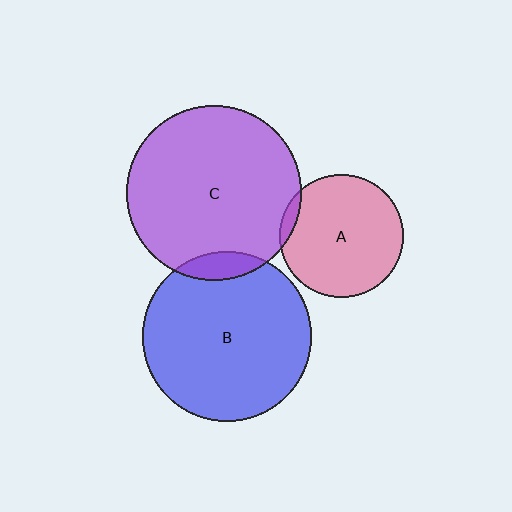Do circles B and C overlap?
Yes.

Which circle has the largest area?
Circle C (purple).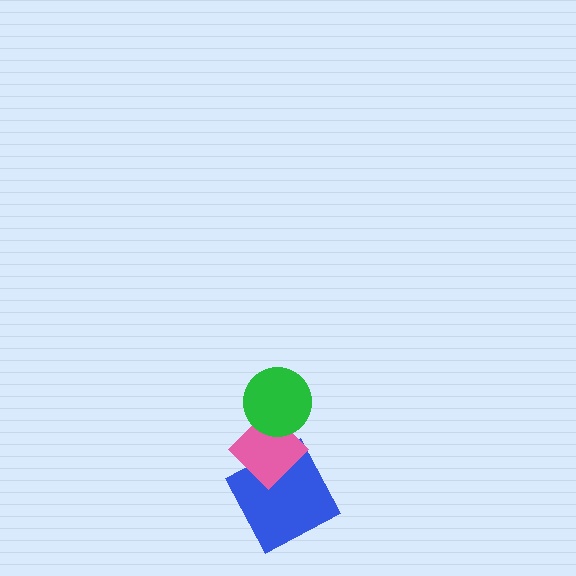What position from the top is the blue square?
The blue square is 3rd from the top.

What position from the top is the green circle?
The green circle is 1st from the top.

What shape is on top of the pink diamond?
The green circle is on top of the pink diamond.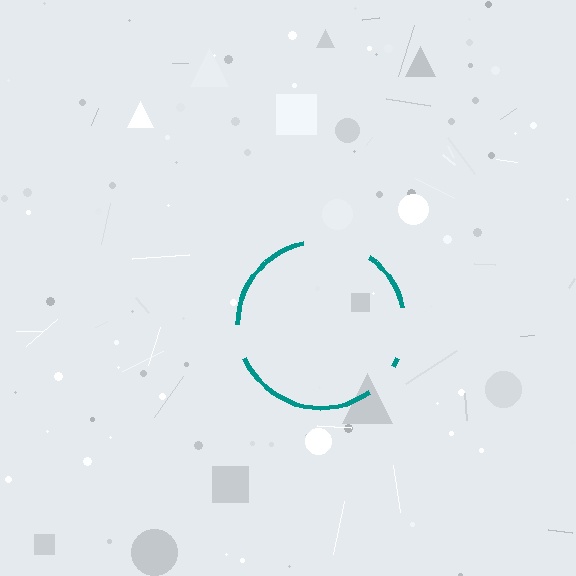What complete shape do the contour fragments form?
The contour fragments form a circle.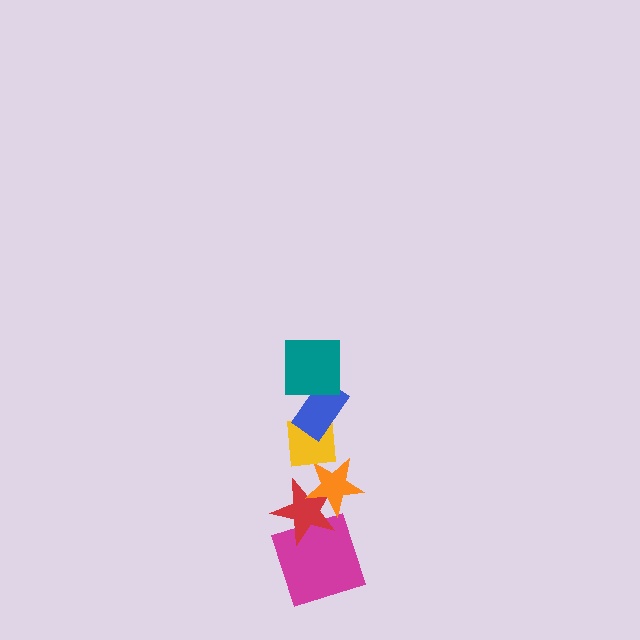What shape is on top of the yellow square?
The blue rectangle is on top of the yellow square.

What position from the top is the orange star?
The orange star is 4th from the top.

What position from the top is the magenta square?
The magenta square is 6th from the top.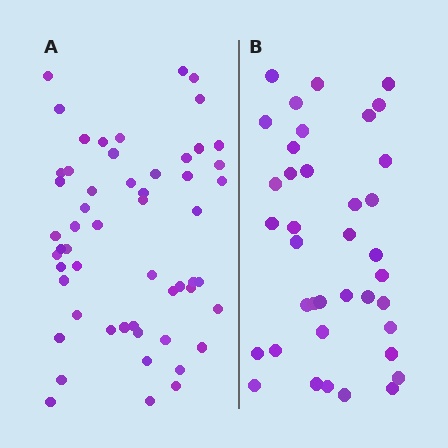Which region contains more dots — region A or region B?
Region A (the left region) has more dots.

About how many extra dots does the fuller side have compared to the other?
Region A has approximately 15 more dots than region B.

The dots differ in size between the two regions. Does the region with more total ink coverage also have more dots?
No. Region B has more total ink coverage because its dots are larger, but region A actually contains more individual dots. Total area can be misleading — the number of items is what matters here.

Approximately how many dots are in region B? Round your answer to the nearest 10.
About 40 dots. (The exact count is 38, which rounds to 40.)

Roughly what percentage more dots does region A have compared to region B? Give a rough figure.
About 45% more.